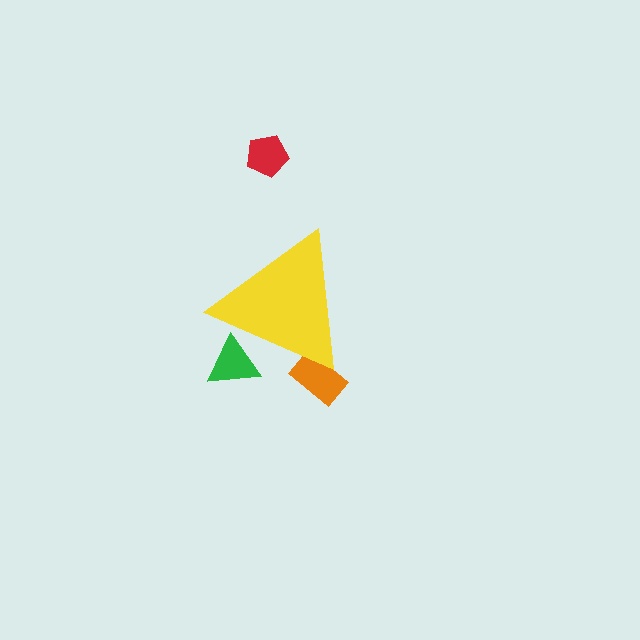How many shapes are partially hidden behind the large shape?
2 shapes are partially hidden.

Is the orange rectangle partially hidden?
Yes, the orange rectangle is partially hidden behind the yellow triangle.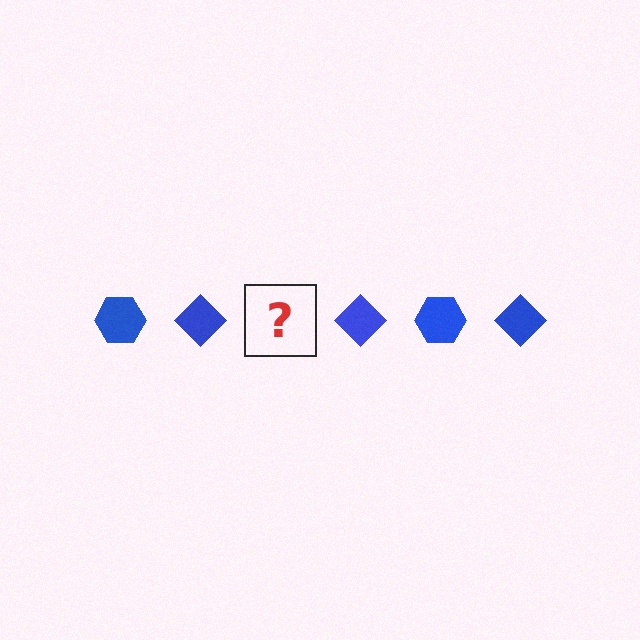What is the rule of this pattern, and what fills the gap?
The rule is that the pattern cycles through hexagon, diamond shapes in blue. The gap should be filled with a blue hexagon.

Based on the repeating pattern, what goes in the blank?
The blank should be a blue hexagon.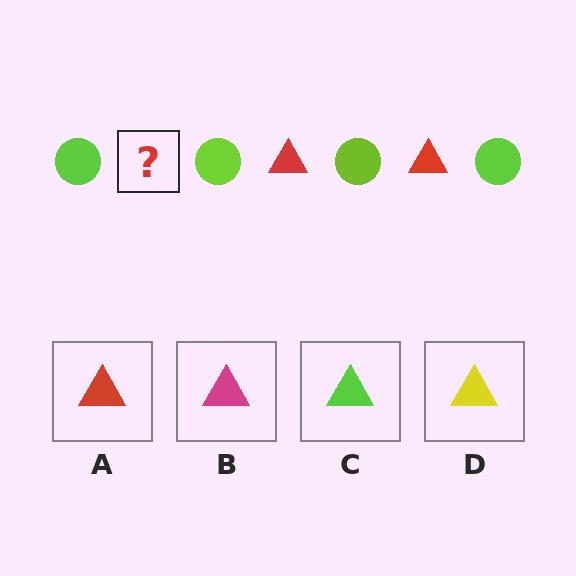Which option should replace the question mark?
Option A.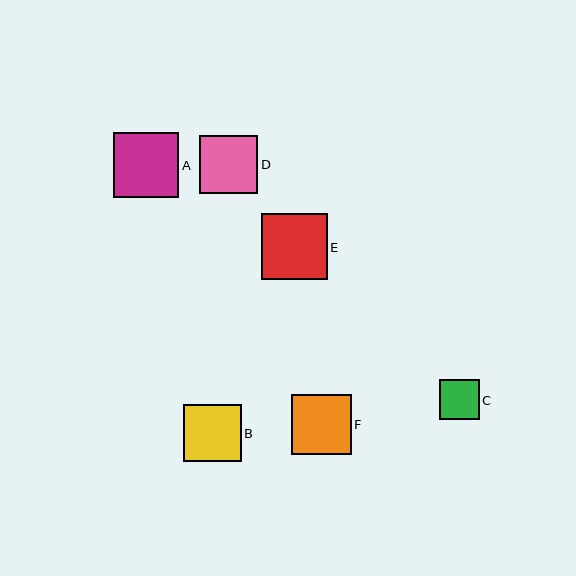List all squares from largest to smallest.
From largest to smallest: E, A, F, D, B, C.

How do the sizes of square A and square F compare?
Square A and square F are approximately the same size.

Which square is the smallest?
Square C is the smallest with a size of approximately 40 pixels.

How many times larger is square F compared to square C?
Square F is approximately 1.5 times the size of square C.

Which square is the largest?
Square E is the largest with a size of approximately 66 pixels.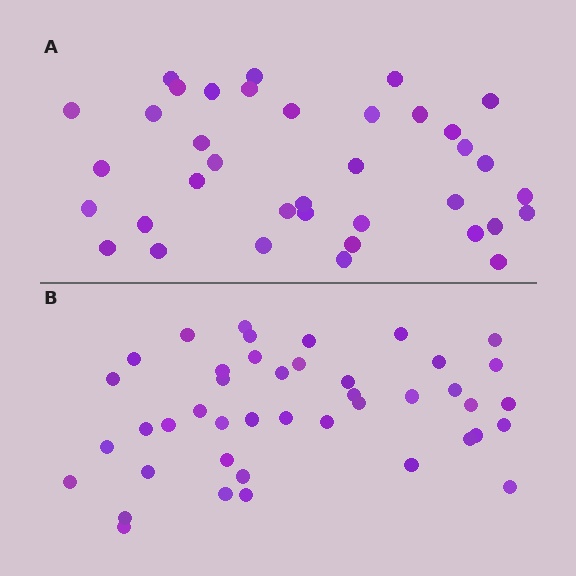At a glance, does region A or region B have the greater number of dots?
Region B (the bottom region) has more dots.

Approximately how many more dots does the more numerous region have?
Region B has about 6 more dots than region A.